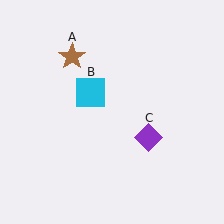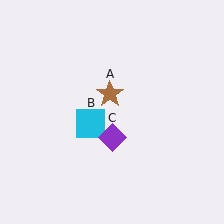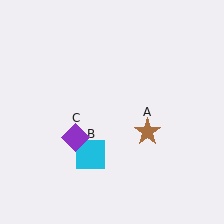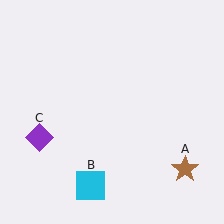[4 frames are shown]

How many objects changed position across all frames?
3 objects changed position: brown star (object A), cyan square (object B), purple diamond (object C).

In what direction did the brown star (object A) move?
The brown star (object A) moved down and to the right.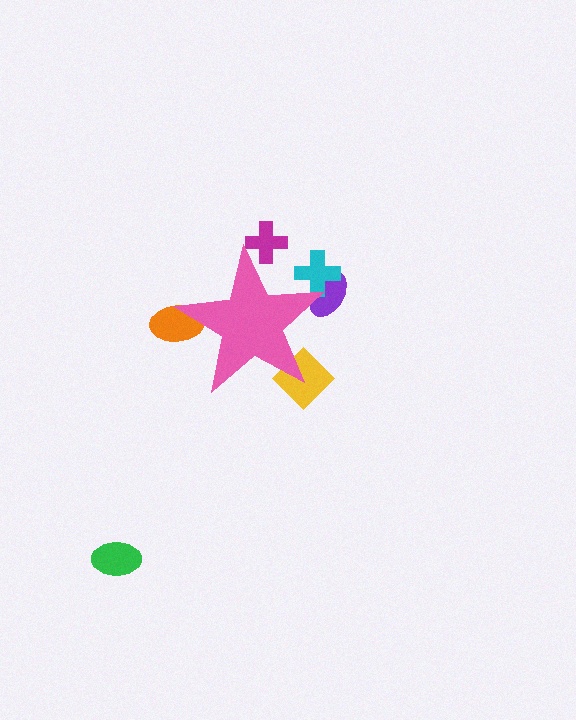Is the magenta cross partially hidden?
Yes, the magenta cross is partially hidden behind the pink star.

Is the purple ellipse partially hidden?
Yes, the purple ellipse is partially hidden behind the pink star.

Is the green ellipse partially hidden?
No, the green ellipse is fully visible.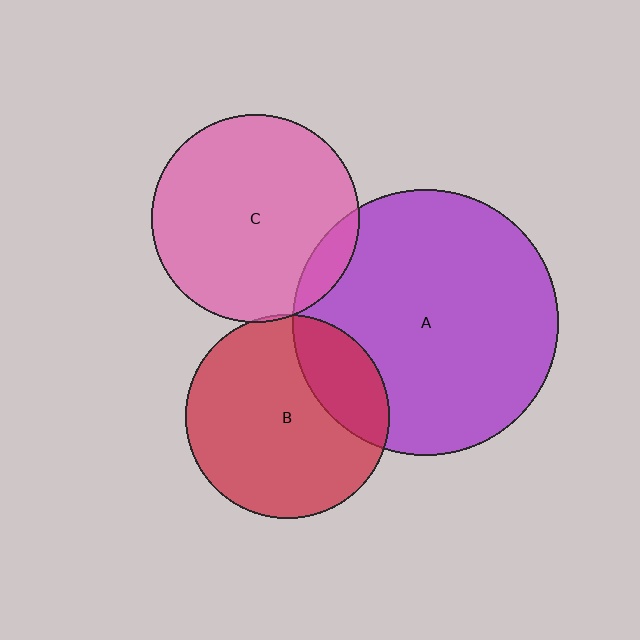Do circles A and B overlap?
Yes.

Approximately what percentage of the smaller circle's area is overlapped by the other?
Approximately 25%.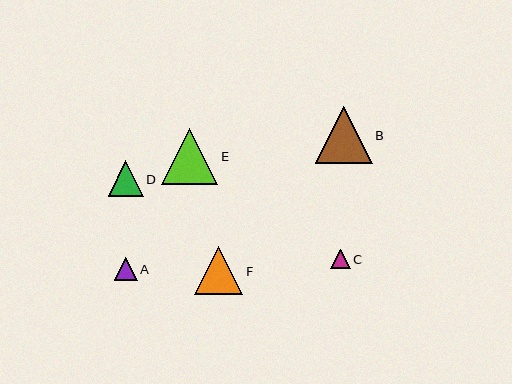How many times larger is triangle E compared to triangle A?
Triangle E is approximately 2.4 times the size of triangle A.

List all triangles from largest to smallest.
From largest to smallest: B, E, F, D, A, C.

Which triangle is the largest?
Triangle B is the largest with a size of approximately 57 pixels.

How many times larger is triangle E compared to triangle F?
Triangle E is approximately 1.1 times the size of triangle F.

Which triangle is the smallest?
Triangle C is the smallest with a size of approximately 19 pixels.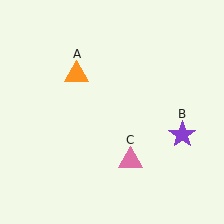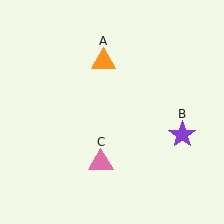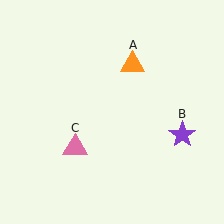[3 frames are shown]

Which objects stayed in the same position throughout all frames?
Purple star (object B) remained stationary.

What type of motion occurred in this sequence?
The orange triangle (object A), pink triangle (object C) rotated clockwise around the center of the scene.